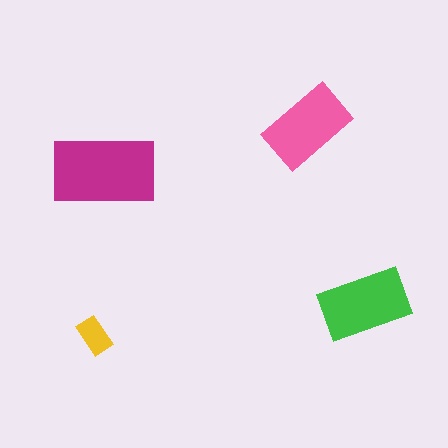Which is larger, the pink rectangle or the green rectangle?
The green one.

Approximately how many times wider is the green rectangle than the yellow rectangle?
About 2.5 times wider.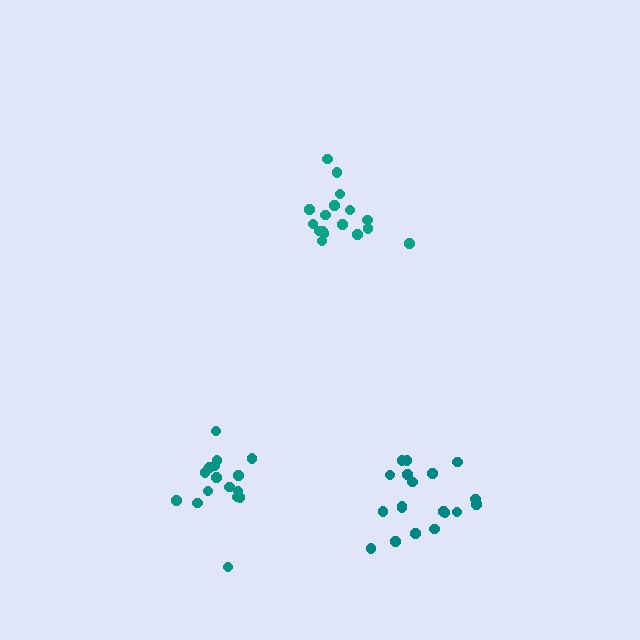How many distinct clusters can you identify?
There are 3 distinct clusters.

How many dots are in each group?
Group 1: 17 dots, Group 2: 16 dots, Group 3: 19 dots (52 total).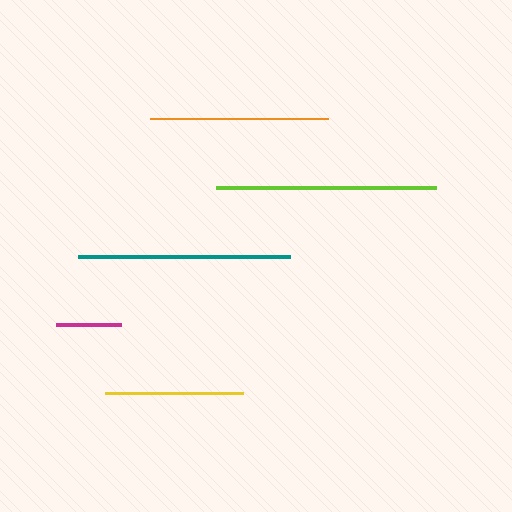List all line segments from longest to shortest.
From longest to shortest: lime, teal, orange, yellow, magenta.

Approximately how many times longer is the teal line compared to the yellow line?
The teal line is approximately 1.5 times the length of the yellow line.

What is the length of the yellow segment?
The yellow segment is approximately 138 pixels long.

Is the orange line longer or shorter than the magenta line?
The orange line is longer than the magenta line.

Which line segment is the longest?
The lime line is the longest at approximately 220 pixels.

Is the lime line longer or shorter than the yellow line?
The lime line is longer than the yellow line.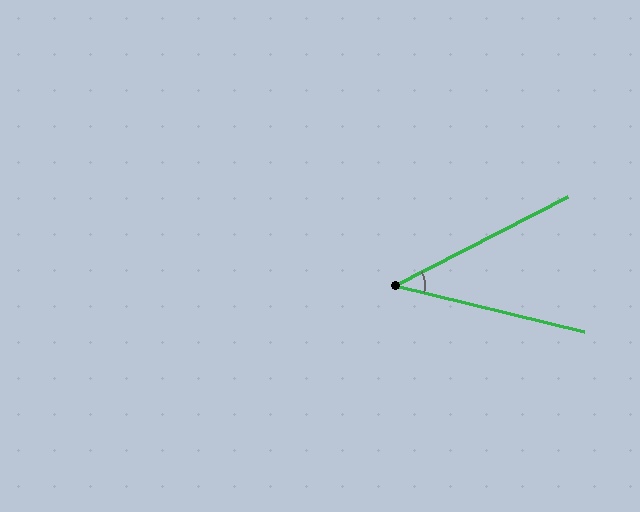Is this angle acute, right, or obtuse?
It is acute.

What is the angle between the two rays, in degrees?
Approximately 41 degrees.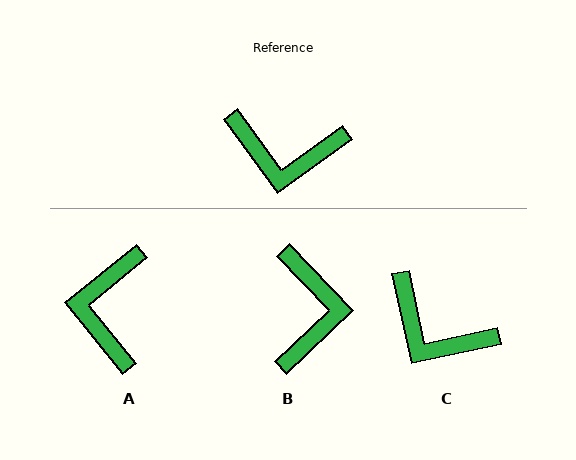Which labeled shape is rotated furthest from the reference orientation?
B, about 98 degrees away.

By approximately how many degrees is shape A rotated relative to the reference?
Approximately 87 degrees clockwise.